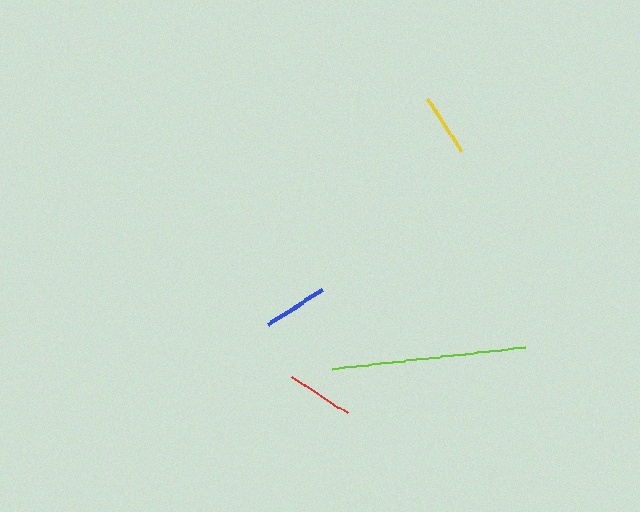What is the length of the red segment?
The red segment is approximately 67 pixels long.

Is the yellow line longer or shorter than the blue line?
The blue line is longer than the yellow line.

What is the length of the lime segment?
The lime segment is approximately 194 pixels long.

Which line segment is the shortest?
The yellow line is the shortest at approximately 62 pixels.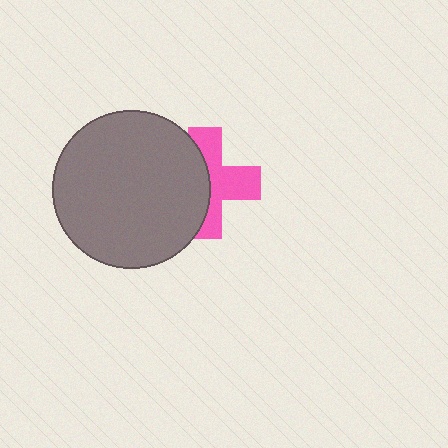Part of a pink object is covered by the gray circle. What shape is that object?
It is a cross.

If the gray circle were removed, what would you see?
You would see the complete pink cross.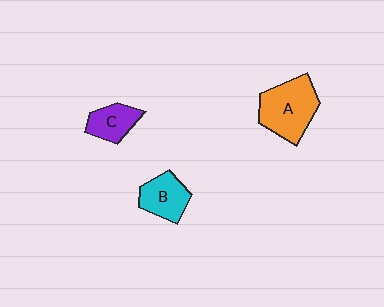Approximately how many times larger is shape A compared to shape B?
Approximately 1.5 times.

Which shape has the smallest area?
Shape C (purple).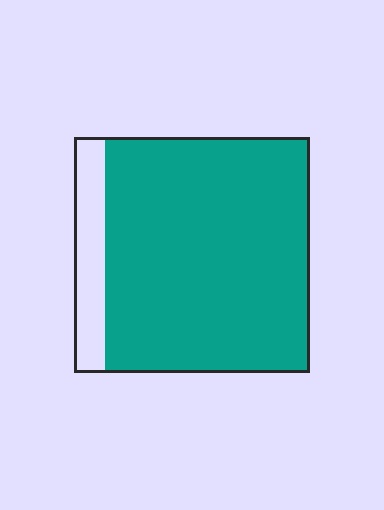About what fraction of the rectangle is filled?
About seven eighths (7/8).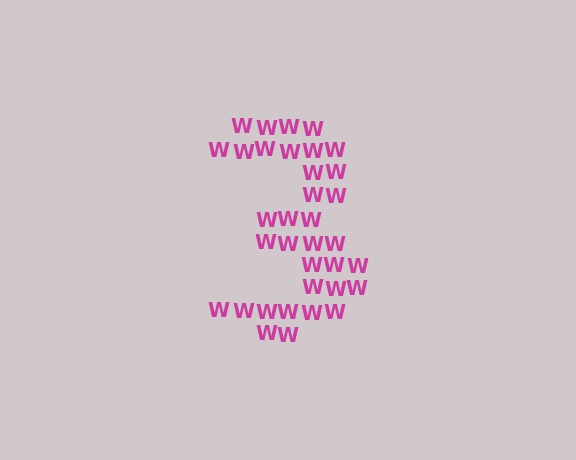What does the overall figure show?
The overall figure shows the digit 3.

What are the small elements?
The small elements are letter W's.